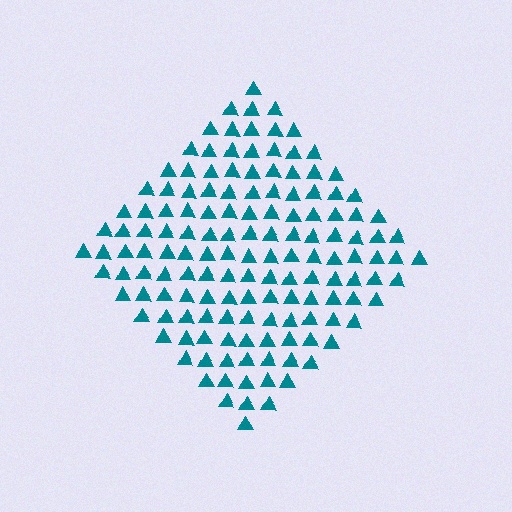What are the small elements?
The small elements are triangles.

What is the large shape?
The large shape is a diamond.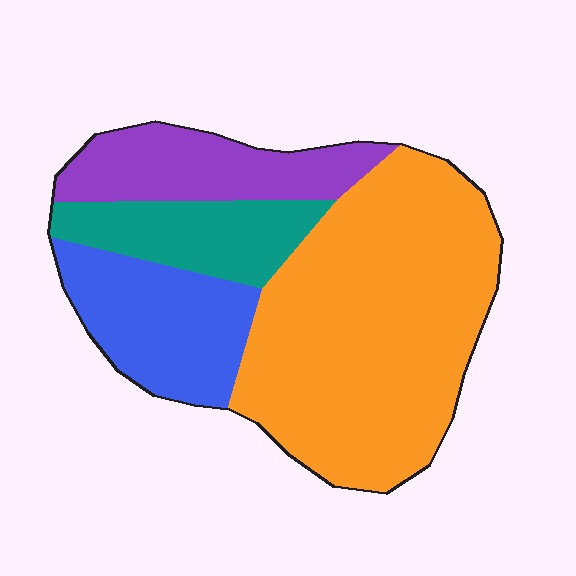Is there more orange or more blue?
Orange.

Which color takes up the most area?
Orange, at roughly 50%.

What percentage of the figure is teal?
Teal takes up about one eighth (1/8) of the figure.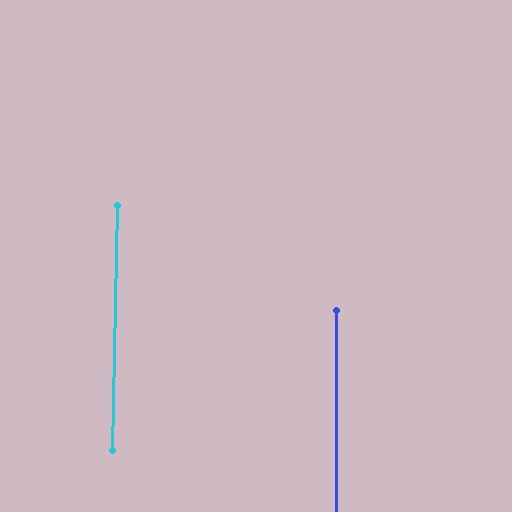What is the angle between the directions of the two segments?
Approximately 1 degree.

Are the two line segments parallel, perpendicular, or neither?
Parallel — their directions differ by only 1.0°.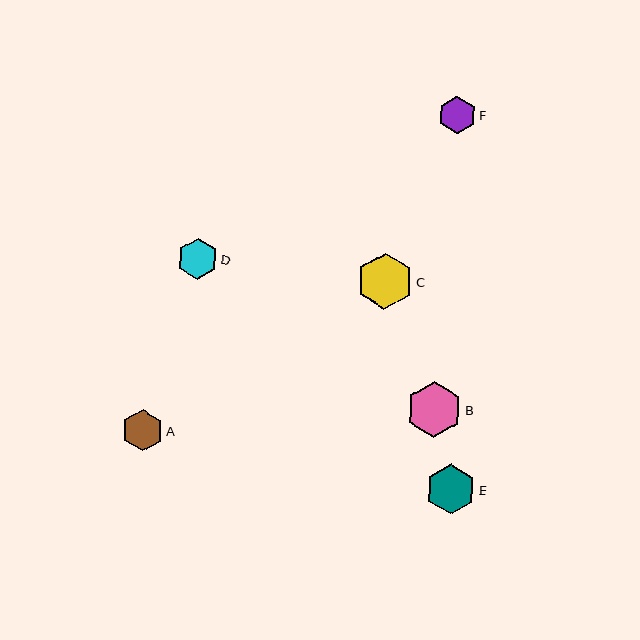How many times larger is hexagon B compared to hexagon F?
Hexagon B is approximately 1.5 times the size of hexagon F.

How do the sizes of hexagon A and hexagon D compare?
Hexagon A and hexagon D are approximately the same size.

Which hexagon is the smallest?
Hexagon F is the smallest with a size of approximately 37 pixels.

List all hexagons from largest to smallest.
From largest to smallest: C, B, E, A, D, F.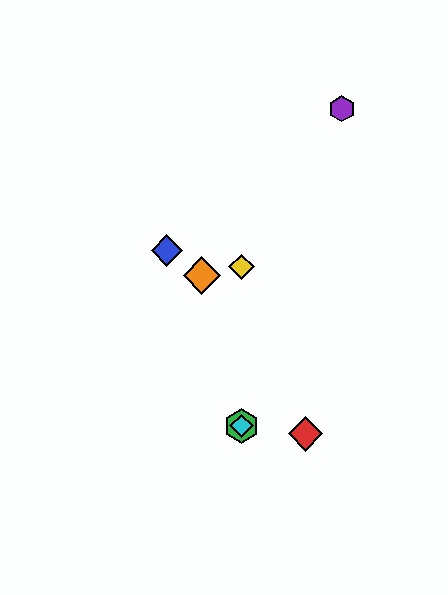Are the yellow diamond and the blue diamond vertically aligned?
No, the yellow diamond is at x≈242 and the blue diamond is at x≈167.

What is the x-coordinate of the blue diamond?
The blue diamond is at x≈167.